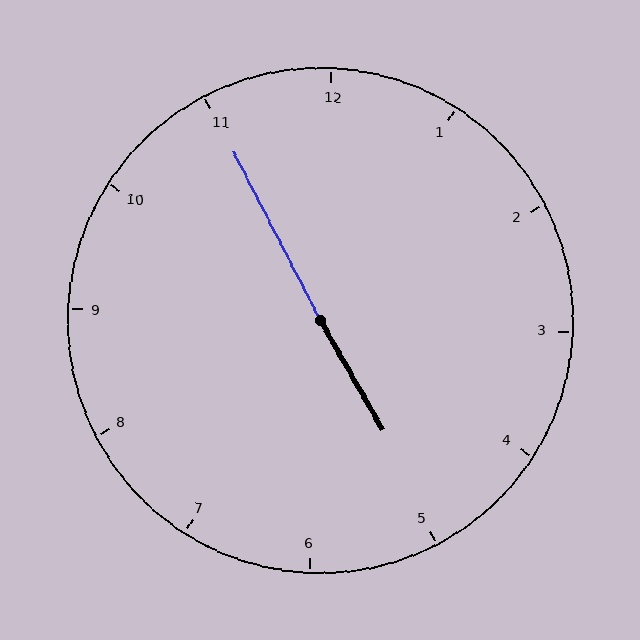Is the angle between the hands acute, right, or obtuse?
It is obtuse.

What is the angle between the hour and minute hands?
Approximately 178 degrees.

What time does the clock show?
4:55.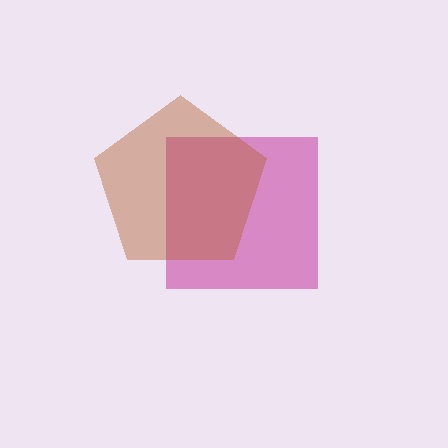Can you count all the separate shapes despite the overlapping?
Yes, there are 2 separate shapes.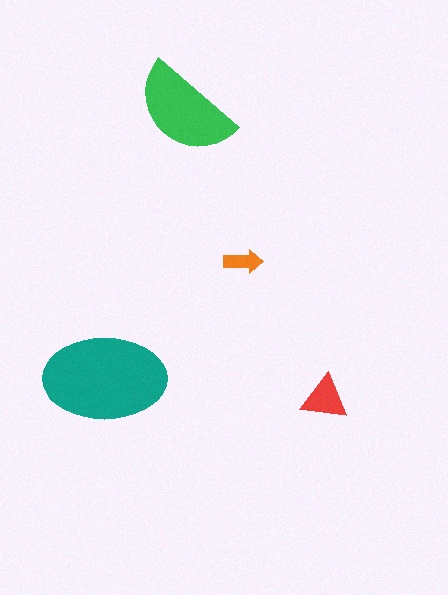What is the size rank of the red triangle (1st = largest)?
3rd.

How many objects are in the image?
There are 4 objects in the image.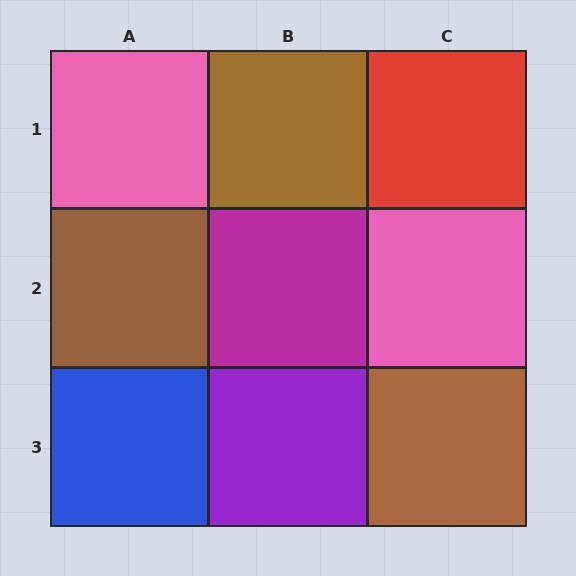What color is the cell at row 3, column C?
Brown.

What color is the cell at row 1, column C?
Red.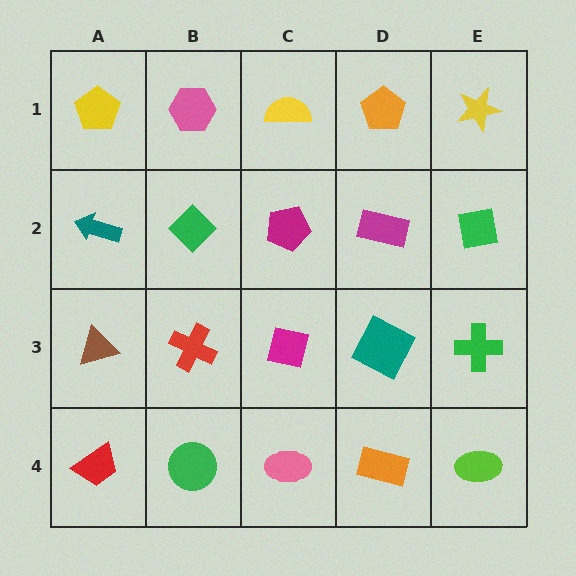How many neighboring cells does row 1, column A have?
2.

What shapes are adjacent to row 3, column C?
A magenta pentagon (row 2, column C), a pink ellipse (row 4, column C), a red cross (row 3, column B), a teal square (row 3, column D).